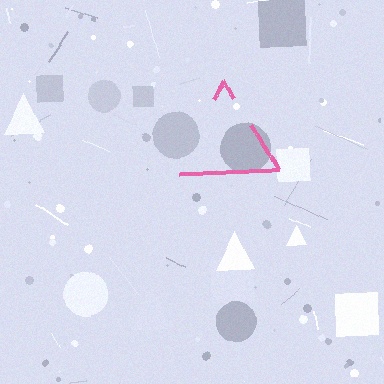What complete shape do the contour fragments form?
The contour fragments form a triangle.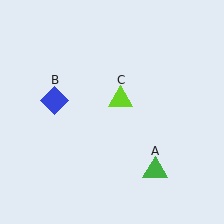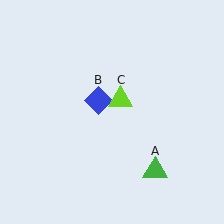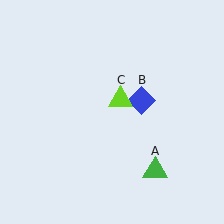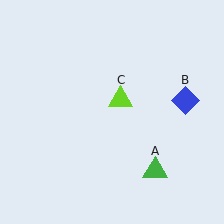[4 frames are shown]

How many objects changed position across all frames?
1 object changed position: blue diamond (object B).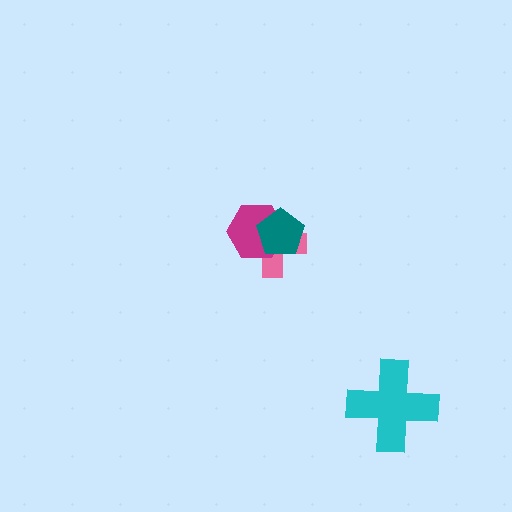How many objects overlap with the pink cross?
2 objects overlap with the pink cross.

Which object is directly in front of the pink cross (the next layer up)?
The magenta hexagon is directly in front of the pink cross.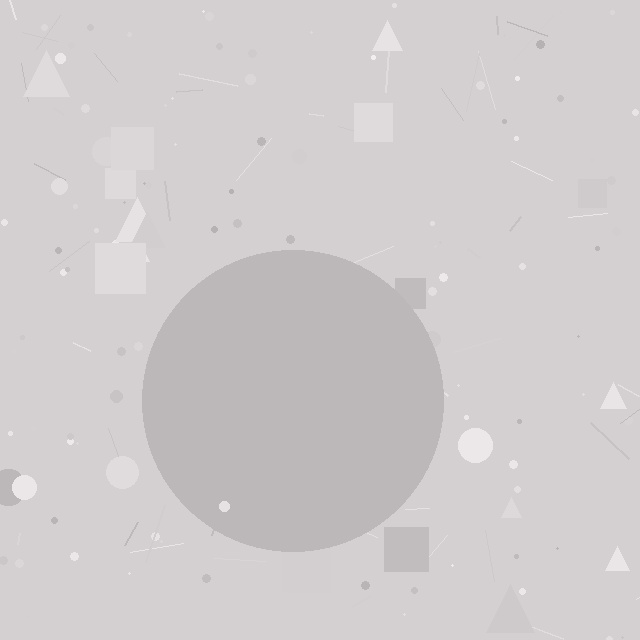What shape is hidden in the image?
A circle is hidden in the image.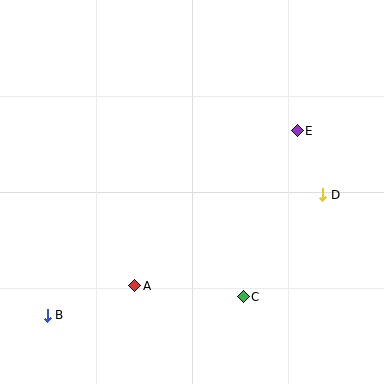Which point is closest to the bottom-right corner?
Point C is closest to the bottom-right corner.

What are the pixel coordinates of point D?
Point D is at (322, 195).